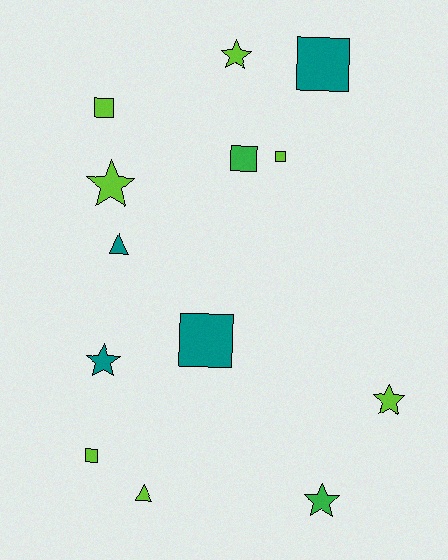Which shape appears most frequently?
Square, with 6 objects.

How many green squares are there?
There is 1 green square.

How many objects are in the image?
There are 13 objects.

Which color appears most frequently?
Lime, with 7 objects.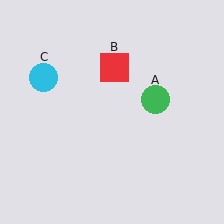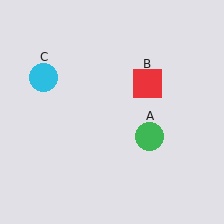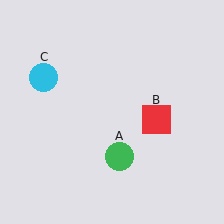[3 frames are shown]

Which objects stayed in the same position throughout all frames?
Cyan circle (object C) remained stationary.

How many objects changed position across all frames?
2 objects changed position: green circle (object A), red square (object B).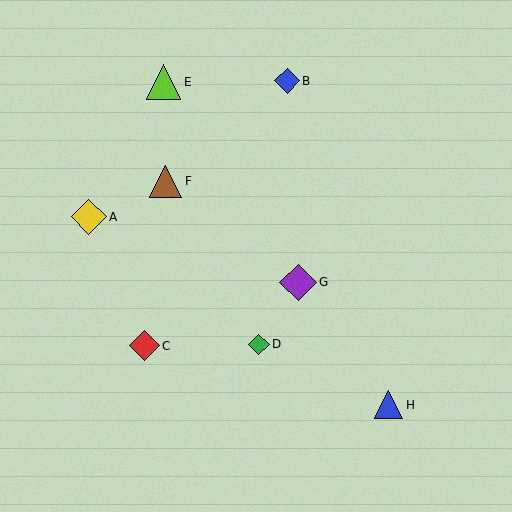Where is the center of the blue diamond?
The center of the blue diamond is at (287, 81).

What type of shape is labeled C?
Shape C is a red diamond.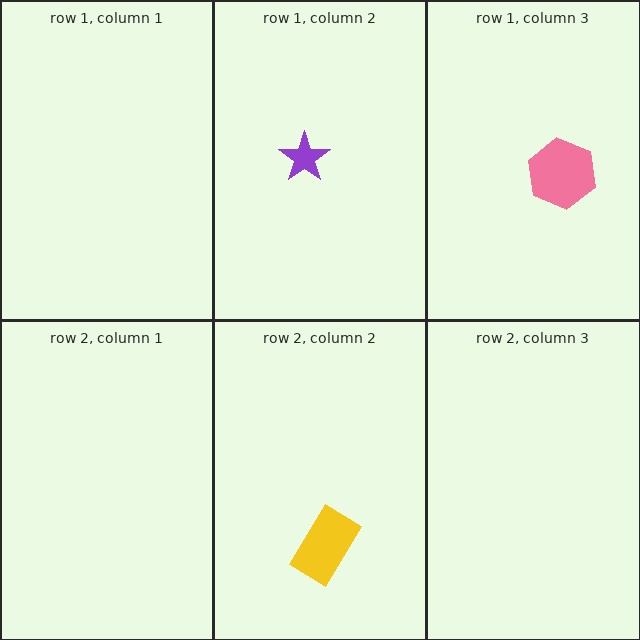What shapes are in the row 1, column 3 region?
The pink hexagon.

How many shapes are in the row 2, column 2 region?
1.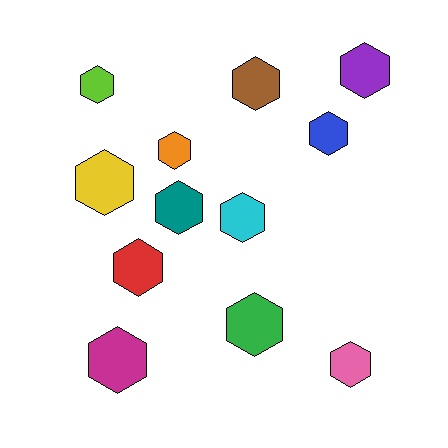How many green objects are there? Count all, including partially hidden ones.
There is 1 green object.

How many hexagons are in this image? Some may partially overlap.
There are 12 hexagons.